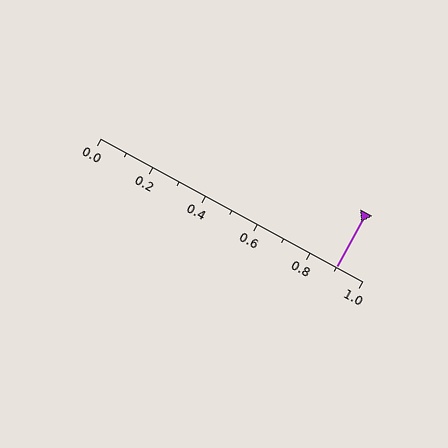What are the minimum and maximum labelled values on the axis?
The axis runs from 0.0 to 1.0.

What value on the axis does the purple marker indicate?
The marker indicates approximately 0.9.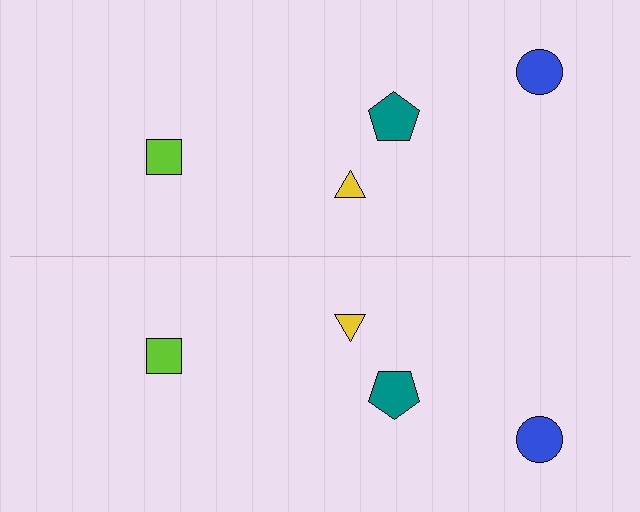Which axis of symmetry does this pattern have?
The pattern has a horizontal axis of symmetry running through the center of the image.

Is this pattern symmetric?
Yes, this pattern has bilateral (reflection) symmetry.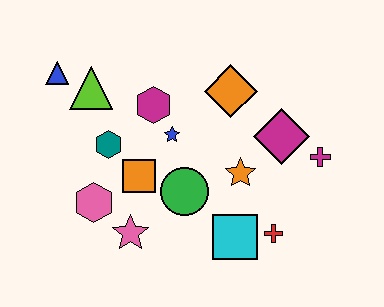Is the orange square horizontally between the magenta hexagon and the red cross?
No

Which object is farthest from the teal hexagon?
The magenta cross is farthest from the teal hexagon.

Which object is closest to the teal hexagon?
The orange square is closest to the teal hexagon.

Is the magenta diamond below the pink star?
No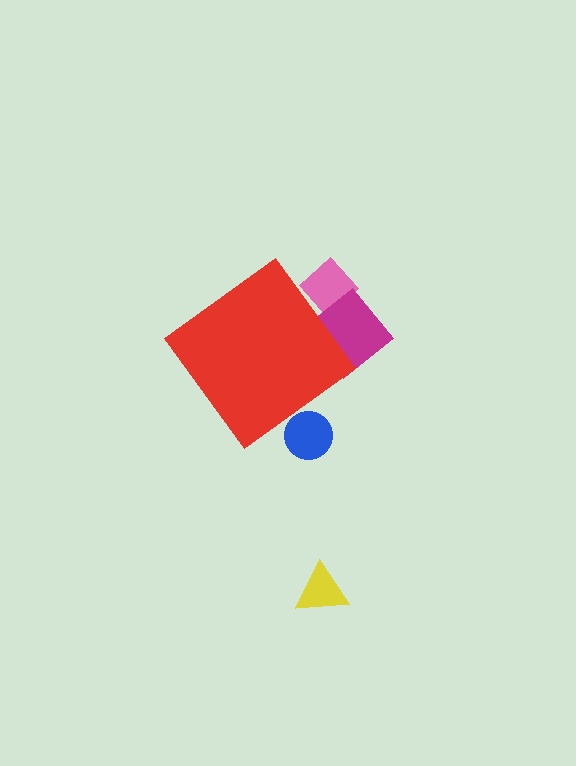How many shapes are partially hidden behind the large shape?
3 shapes are partially hidden.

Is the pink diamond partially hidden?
Yes, the pink diamond is partially hidden behind the red diamond.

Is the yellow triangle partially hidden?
No, the yellow triangle is fully visible.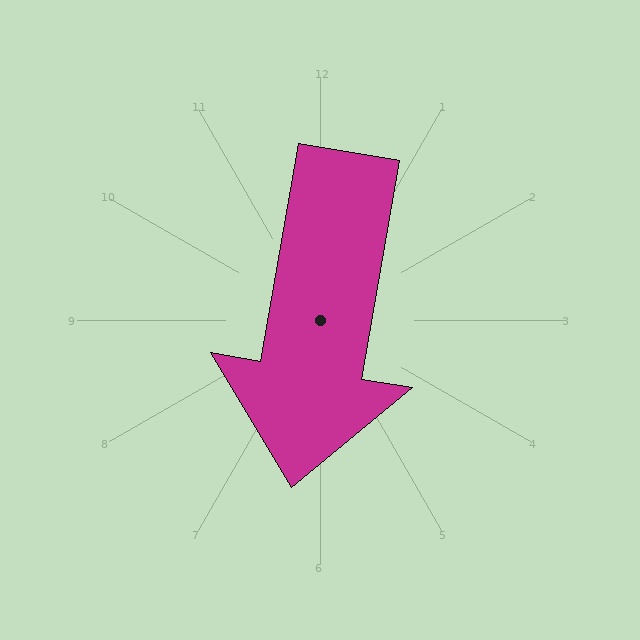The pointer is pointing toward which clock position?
Roughly 6 o'clock.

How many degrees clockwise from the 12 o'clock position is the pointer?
Approximately 190 degrees.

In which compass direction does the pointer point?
South.